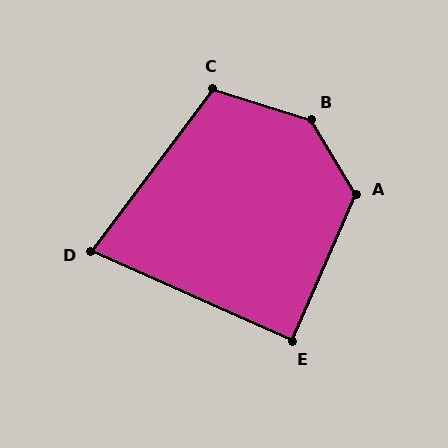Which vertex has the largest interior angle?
B, at approximately 139 degrees.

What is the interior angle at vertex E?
Approximately 90 degrees (approximately right).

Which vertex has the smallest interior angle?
D, at approximately 77 degrees.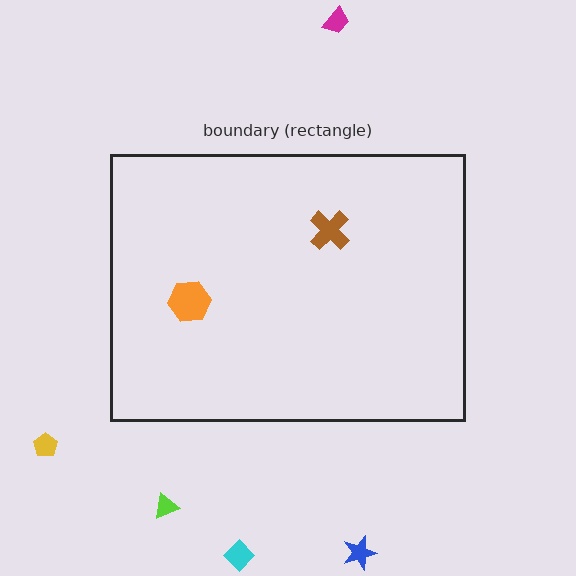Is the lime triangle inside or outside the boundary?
Outside.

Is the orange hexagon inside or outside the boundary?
Inside.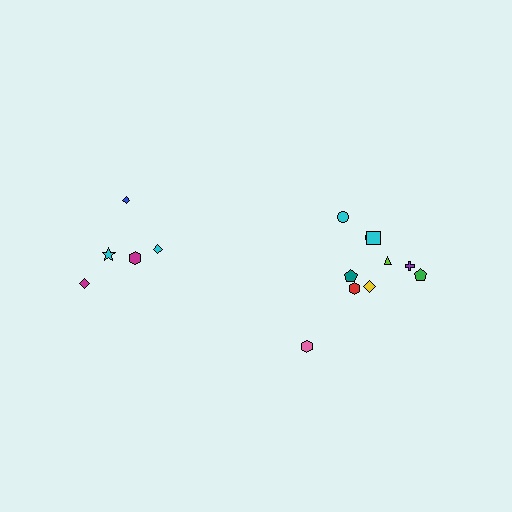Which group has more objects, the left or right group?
The right group.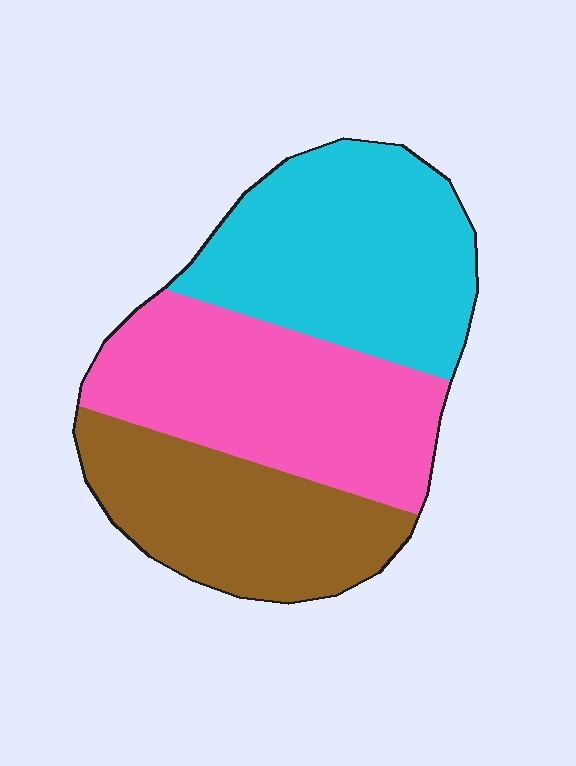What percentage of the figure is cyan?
Cyan takes up about three eighths (3/8) of the figure.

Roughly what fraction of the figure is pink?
Pink takes up about three eighths (3/8) of the figure.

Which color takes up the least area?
Brown, at roughly 30%.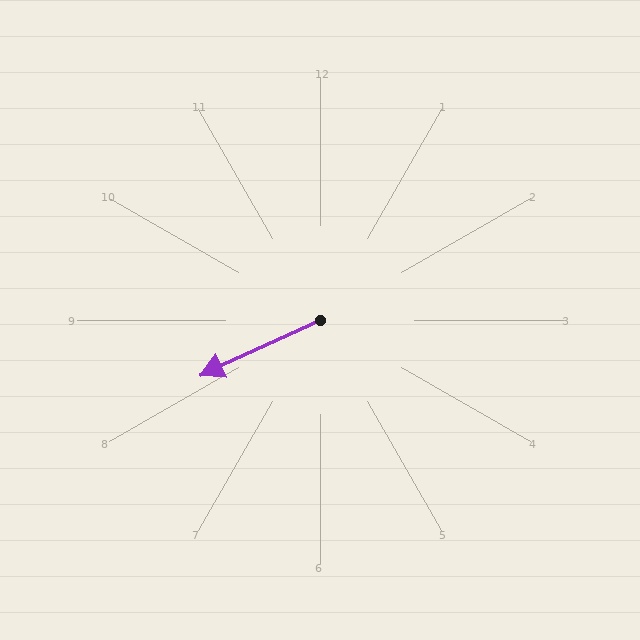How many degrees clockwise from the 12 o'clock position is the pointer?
Approximately 245 degrees.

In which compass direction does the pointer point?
Southwest.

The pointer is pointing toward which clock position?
Roughly 8 o'clock.